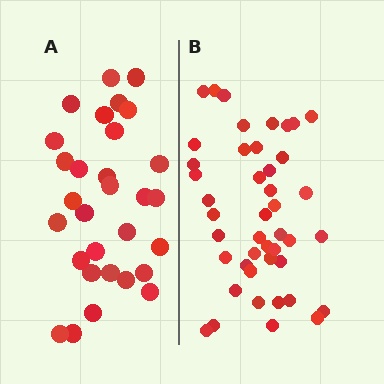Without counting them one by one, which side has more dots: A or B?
Region B (the right region) has more dots.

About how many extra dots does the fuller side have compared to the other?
Region B has approximately 15 more dots than region A.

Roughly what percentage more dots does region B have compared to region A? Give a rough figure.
About 45% more.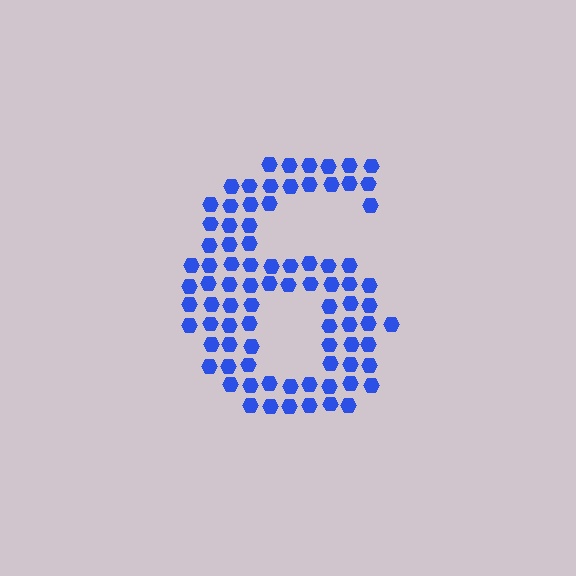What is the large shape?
The large shape is the digit 6.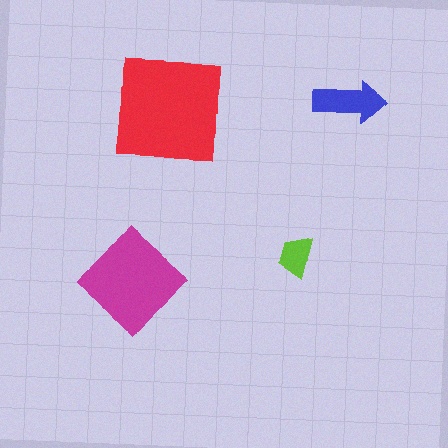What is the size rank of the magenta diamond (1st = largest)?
2nd.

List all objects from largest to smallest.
The red square, the magenta diamond, the blue arrow, the lime trapezoid.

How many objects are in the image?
There are 4 objects in the image.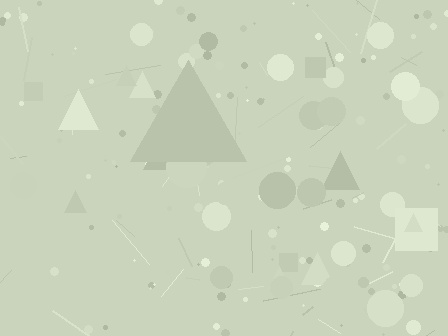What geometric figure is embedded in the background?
A triangle is embedded in the background.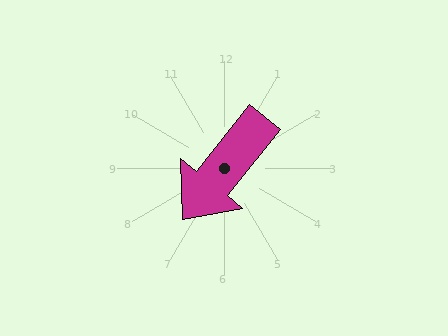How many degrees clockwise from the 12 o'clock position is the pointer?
Approximately 219 degrees.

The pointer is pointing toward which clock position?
Roughly 7 o'clock.